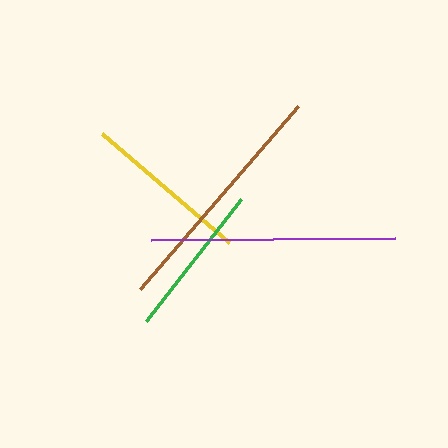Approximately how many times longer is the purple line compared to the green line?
The purple line is approximately 1.6 times the length of the green line.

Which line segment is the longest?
The purple line is the longest at approximately 243 pixels.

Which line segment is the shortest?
The green line is the shortest at approximately 155 pixels.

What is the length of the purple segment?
The purple segment is approximately 243 pixels long.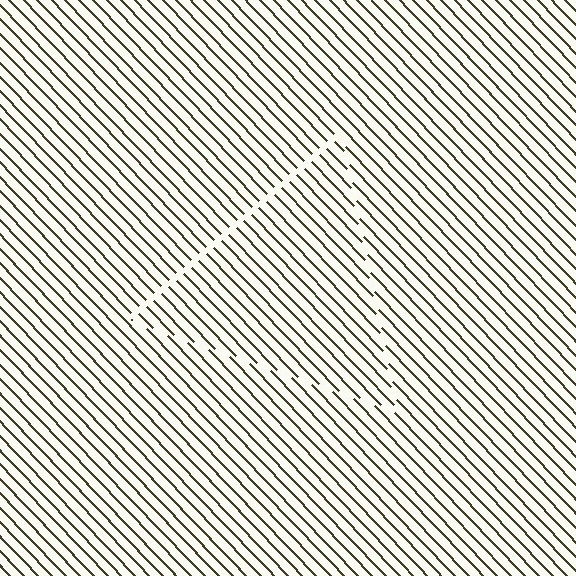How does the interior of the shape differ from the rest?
The interior of the shape contains the same grating, shifted by half a period — the contour is defined by the phase discontinuity where line-ends from the inner and outer gratings abut.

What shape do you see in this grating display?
An illusory triangle. The interior of the shape contains the same grating, shifted by half a period — the contour is defined by the phase discontinuity where line-ends from the inner and outer gratings abut.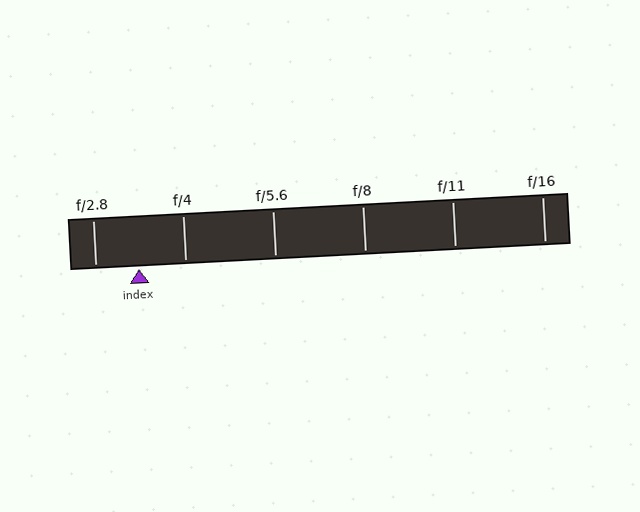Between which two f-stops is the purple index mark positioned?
The index mark is between f/2.8 and f/4.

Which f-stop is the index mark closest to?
The index mark is closest to f/2.8.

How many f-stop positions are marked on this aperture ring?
There are 6 f-stop positions marked.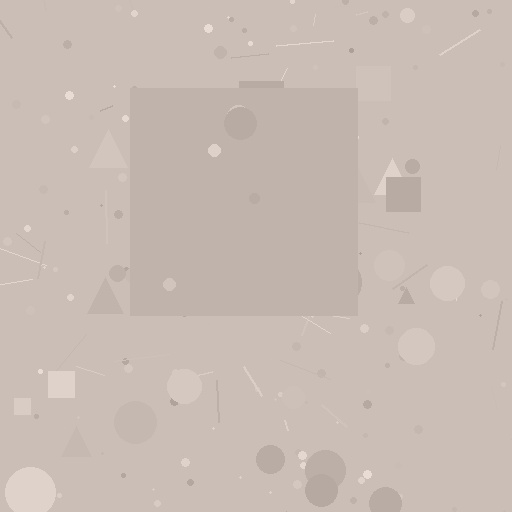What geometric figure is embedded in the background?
A square is embedded in the background.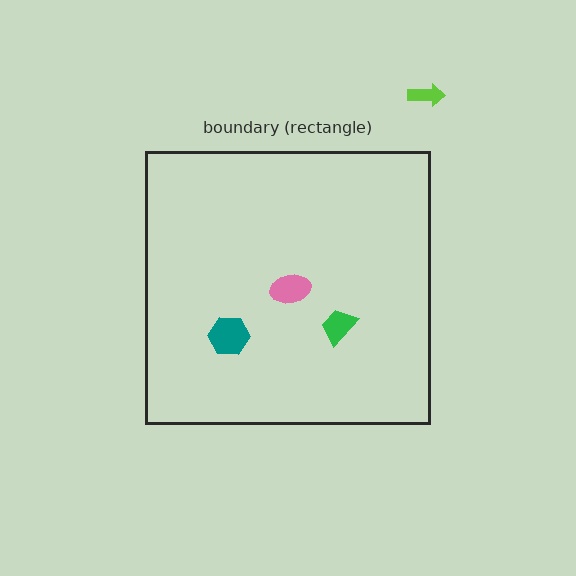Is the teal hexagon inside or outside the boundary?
Inside.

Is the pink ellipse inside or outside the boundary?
Inside.